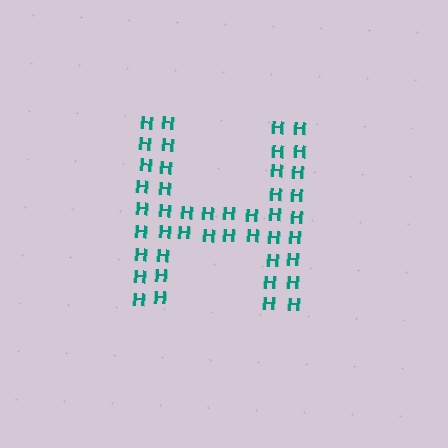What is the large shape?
The large shape is the letter H.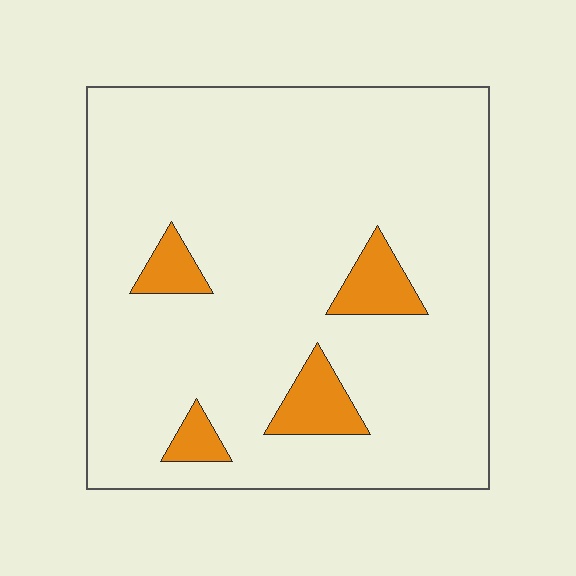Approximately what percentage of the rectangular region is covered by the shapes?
Approximately 10%.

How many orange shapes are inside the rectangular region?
4.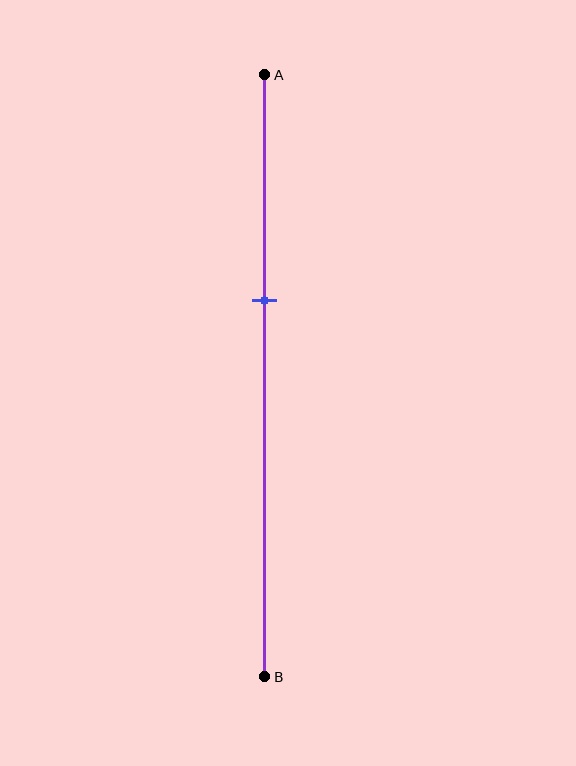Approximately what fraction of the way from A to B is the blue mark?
The blue mark is approximately 40% of the way from A to B.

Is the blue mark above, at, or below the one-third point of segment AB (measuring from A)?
The blue mark is below the one-third point of segment AB.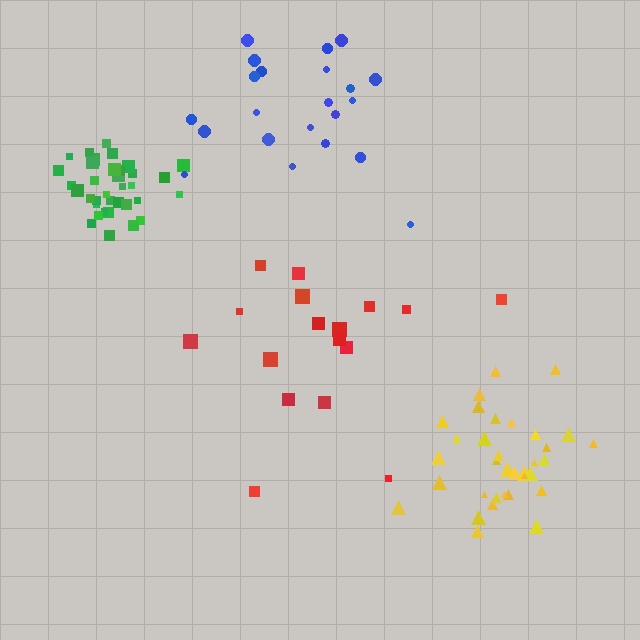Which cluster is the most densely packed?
Green.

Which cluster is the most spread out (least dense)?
Red.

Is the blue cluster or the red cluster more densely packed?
Blue.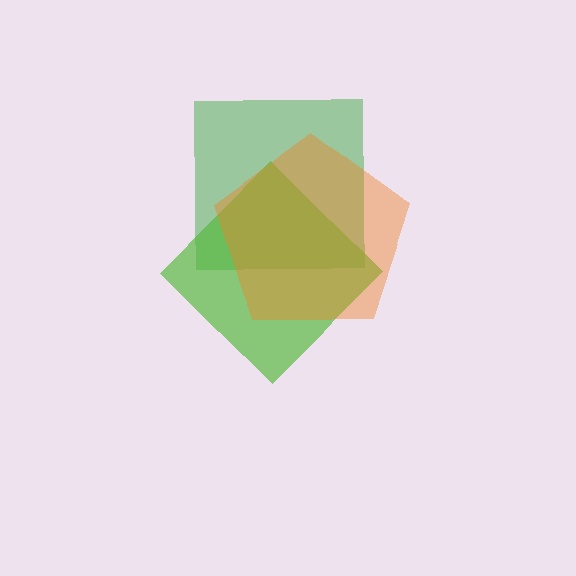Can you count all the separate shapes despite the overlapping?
Yes, there are 3 separate shapes.